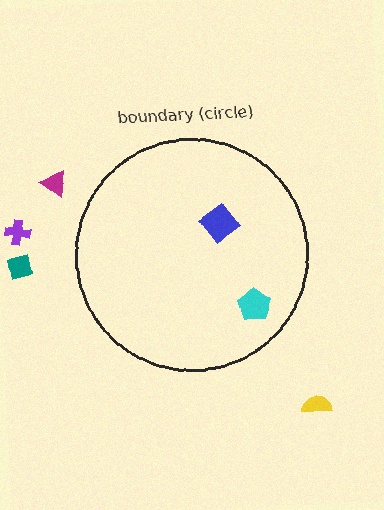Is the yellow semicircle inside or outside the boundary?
Outside.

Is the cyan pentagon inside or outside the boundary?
Inside.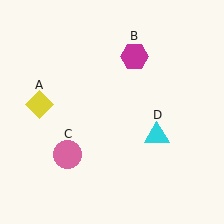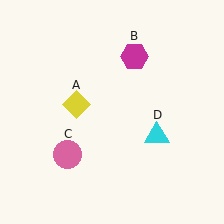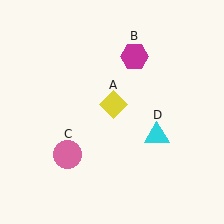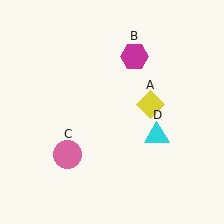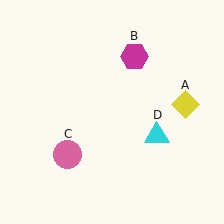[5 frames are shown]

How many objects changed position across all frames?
1 object changed position: yellow diamond (object A).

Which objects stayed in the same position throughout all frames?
Magenta hexagon (object B) and pink circle (object C) and cyan triangle (object D) remained stationary.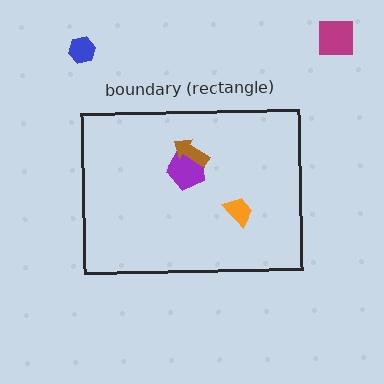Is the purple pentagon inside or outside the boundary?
Inside.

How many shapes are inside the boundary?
3 inside, 2 outside.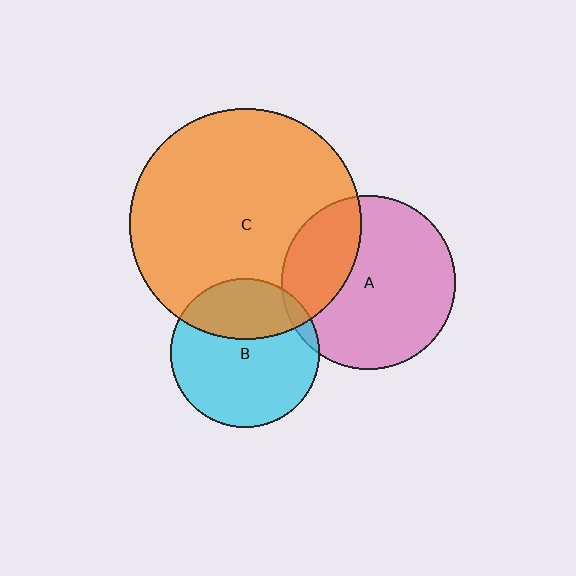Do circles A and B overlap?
Yes.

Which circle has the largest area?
Circle C (orange).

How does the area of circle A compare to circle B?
Approximately 1.4 times.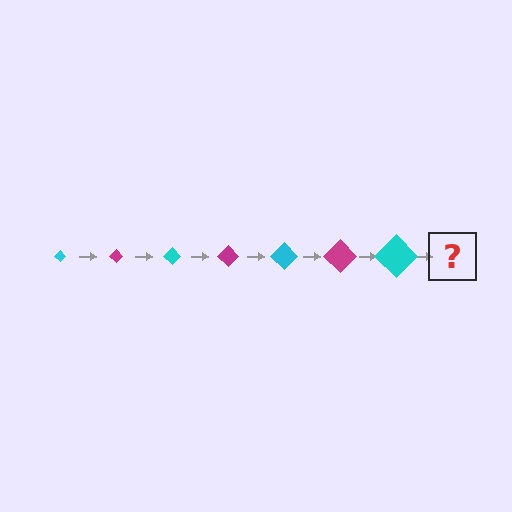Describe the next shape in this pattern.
It should be a magenta diamond, larger than the previous one.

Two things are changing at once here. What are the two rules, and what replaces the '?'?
The two rules are that the diamond grows larger each step and the color cycles through cyan and magenta. The '?' should be a magenta diamond, larger than the previous one.